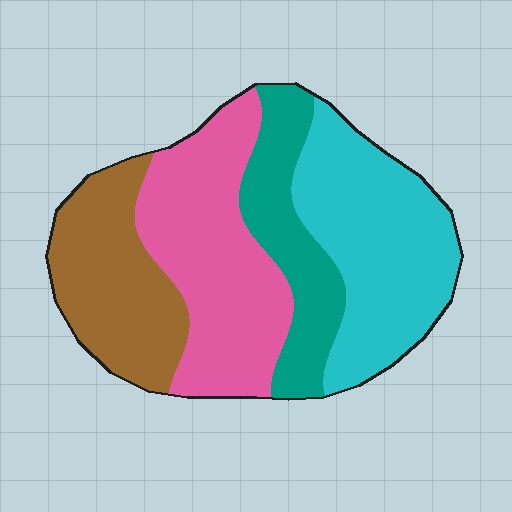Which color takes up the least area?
Teal, at roughly 15%.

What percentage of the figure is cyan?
Cyan covers around 30% of the figure.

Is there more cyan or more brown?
Cyan.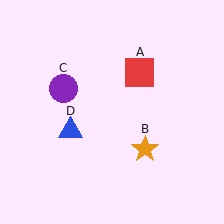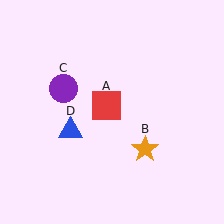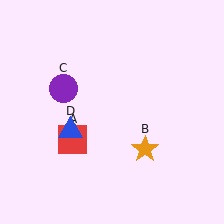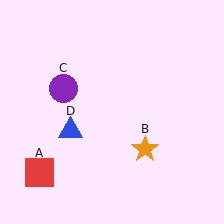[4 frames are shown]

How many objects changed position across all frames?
1 object changed position: red square (object A).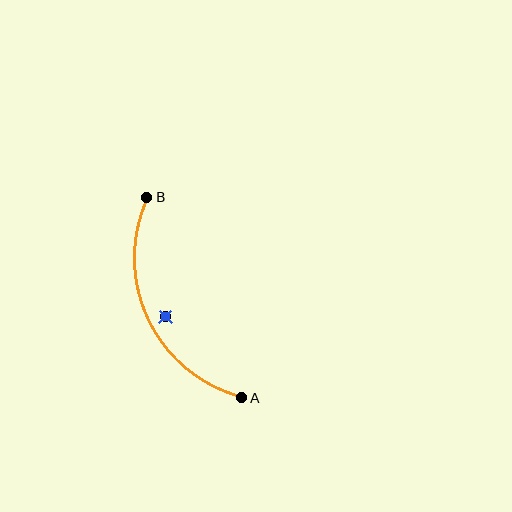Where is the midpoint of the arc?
The arc midpoint is the point on the curve farthest from the straight line joining A and B. It sits to the left of that line.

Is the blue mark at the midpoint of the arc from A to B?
No — the blue mark does not lie on the arc at all. It sits slightly inside the curve.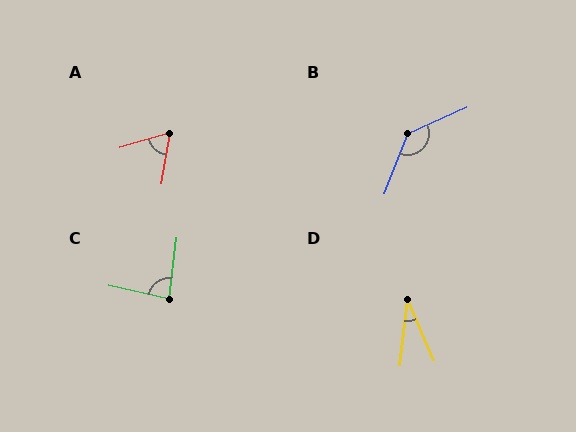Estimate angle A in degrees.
Approximately 64 degrees.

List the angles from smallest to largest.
D (30°), A (64°), C (85°), B (135°).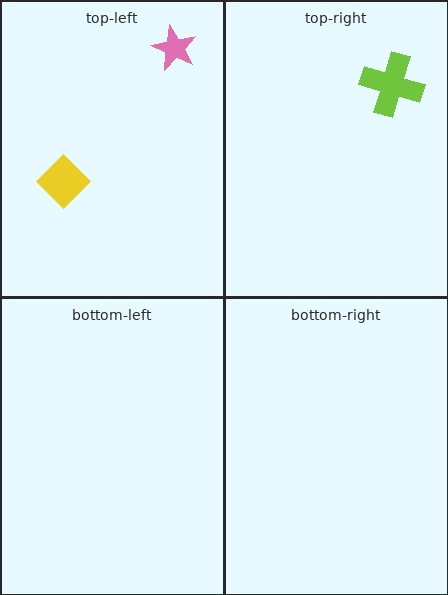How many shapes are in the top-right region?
1.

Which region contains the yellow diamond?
The top-left region.